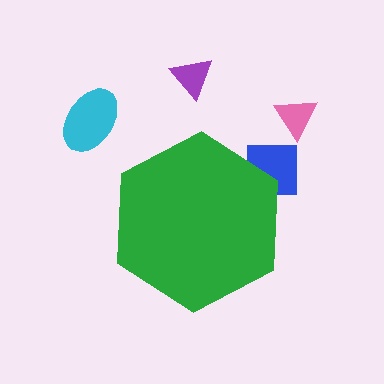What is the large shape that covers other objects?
A green hexagon.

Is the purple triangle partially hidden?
No, the purple triangle is fully visible.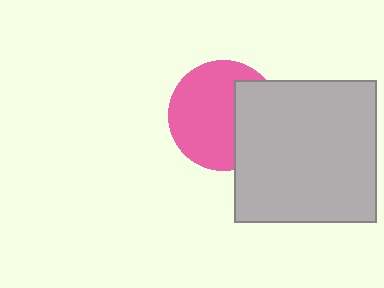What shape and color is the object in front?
The object in front is a light gray square.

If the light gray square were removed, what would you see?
You would see the complete pink circle.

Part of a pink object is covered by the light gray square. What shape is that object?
It is a circle.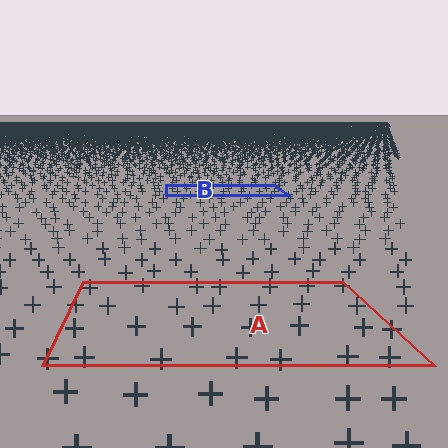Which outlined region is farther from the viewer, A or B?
Region B is farther from the viewer — the texture elements inside it appear smaller and more densely packed.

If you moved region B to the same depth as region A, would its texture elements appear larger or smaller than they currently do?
They would appear larger. At a closer depth, the same texture elements are projected at a bigger on-screen size.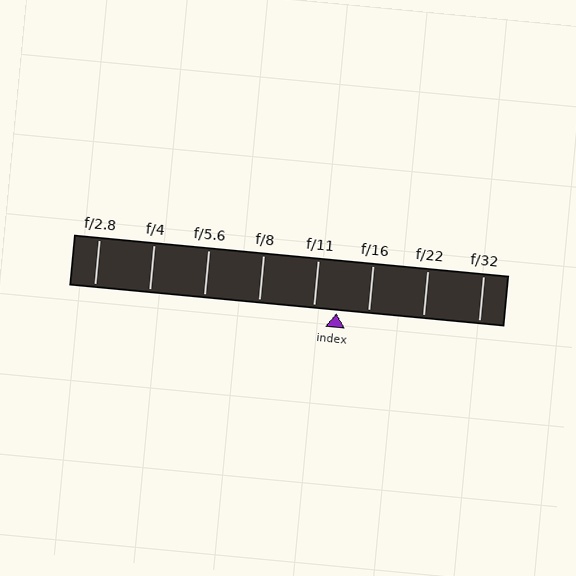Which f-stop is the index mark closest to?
The index mark is closest to f/11.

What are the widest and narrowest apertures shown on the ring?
The widest aperture shown is f/2.8 and the narrowest is f/32.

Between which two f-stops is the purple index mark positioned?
The index mark is between f/11 and f/16.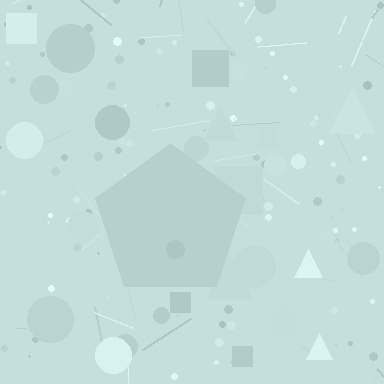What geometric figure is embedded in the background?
A pentagon is embedded in the background.